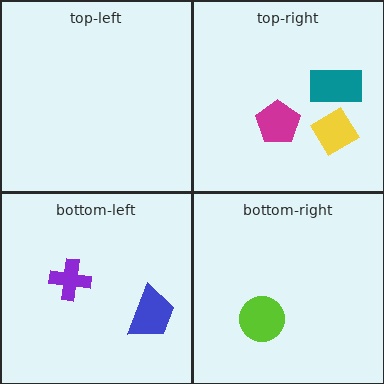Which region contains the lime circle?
The bottom-right region.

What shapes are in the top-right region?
The magenta pentagon, the yellow diamond, the teal rectangle.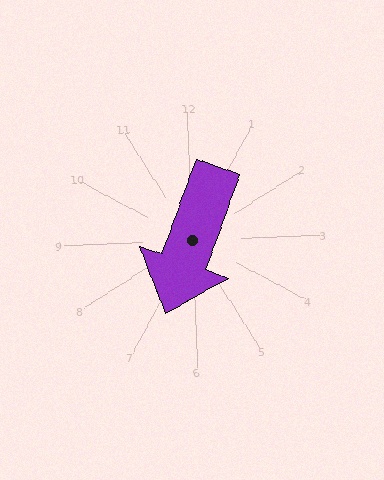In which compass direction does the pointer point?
South.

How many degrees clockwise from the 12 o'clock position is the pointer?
Approximately 202 degrees.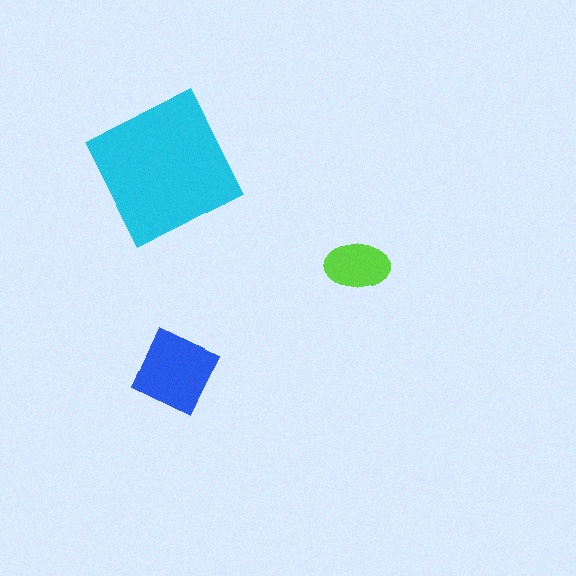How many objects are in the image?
There are 3 objects in the image.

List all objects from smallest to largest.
The lime ellipse, the blue diamond, the cyan square.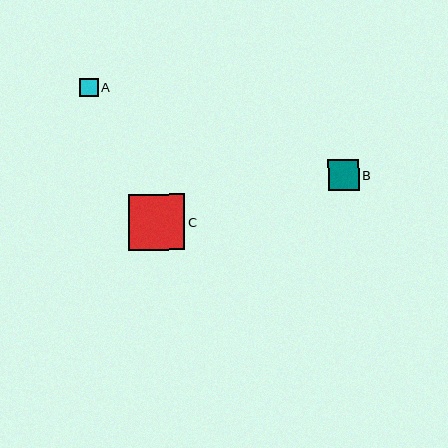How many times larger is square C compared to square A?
Square C is approximately 3.0 times the size of square A.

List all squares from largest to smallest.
From largest to smallest: C, B, A.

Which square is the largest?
Square C is the largest with a size of approximately 56 pixels.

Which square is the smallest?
Square A is the smallest with a size of approximately 19 pixels.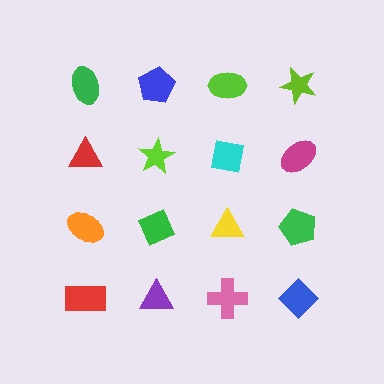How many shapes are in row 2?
4 shapes.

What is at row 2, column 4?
A magenta ellipse.